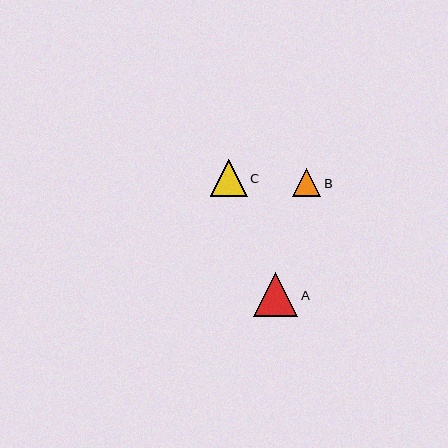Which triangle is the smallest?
Triangle B is the smallest with a size of approximately 28 pixels.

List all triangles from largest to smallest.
From largest to smallest: A, C, B.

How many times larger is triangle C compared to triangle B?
Triangle C is approximately 1.3 times the size of triangle B.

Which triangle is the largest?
Triangle A is the largest with a size of approximately 45 pixels.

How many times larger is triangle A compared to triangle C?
Triangle A is approximately 1.2 times the size of triangle C.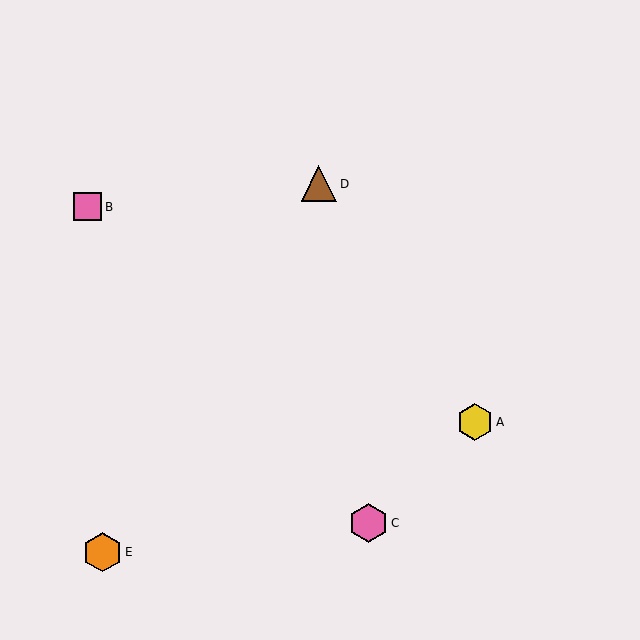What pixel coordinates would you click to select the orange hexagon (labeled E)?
Click at (103, 552) to select the orange hexagon E.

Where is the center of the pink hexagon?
The center of the pink hexagon is at (368, 523).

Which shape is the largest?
The orange hexagon (labeled E) is the largest.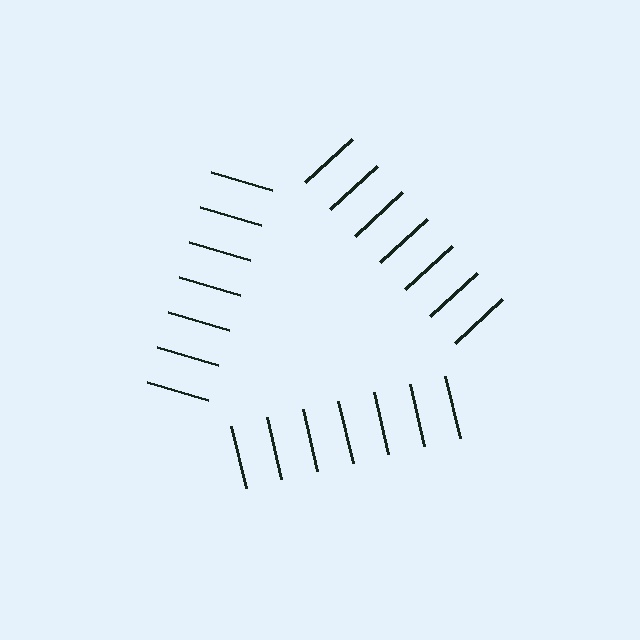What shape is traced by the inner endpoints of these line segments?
An illusory triangle — the line segments terminate on its edges but no continuous stroke is drawn.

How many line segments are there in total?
21 — 7 along each of the 3 edges.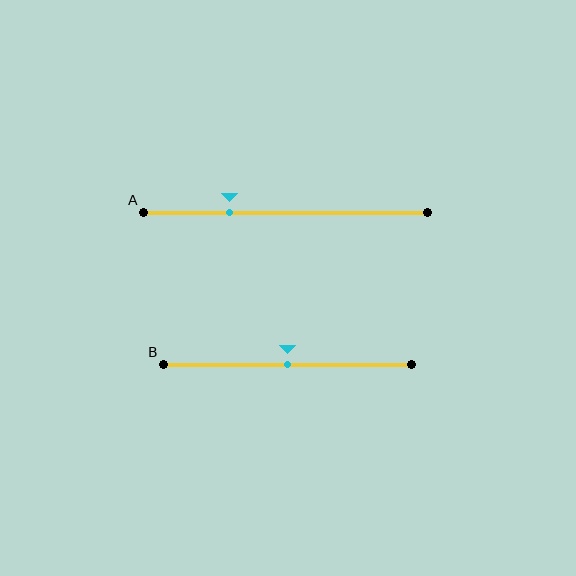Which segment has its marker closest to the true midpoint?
Segment B has its marker closest to the true midpoint.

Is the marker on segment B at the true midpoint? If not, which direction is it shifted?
Yes, the marker on segment B is at the true midpoint.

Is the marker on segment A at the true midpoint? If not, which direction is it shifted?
No, the marker on segment A is shifted to the left by about 20% of the segment length.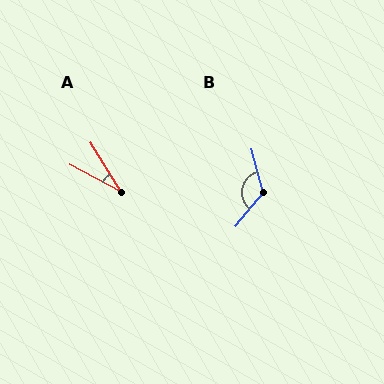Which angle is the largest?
B, at approximately 126 degrees.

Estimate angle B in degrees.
Approximately 126 degrees.